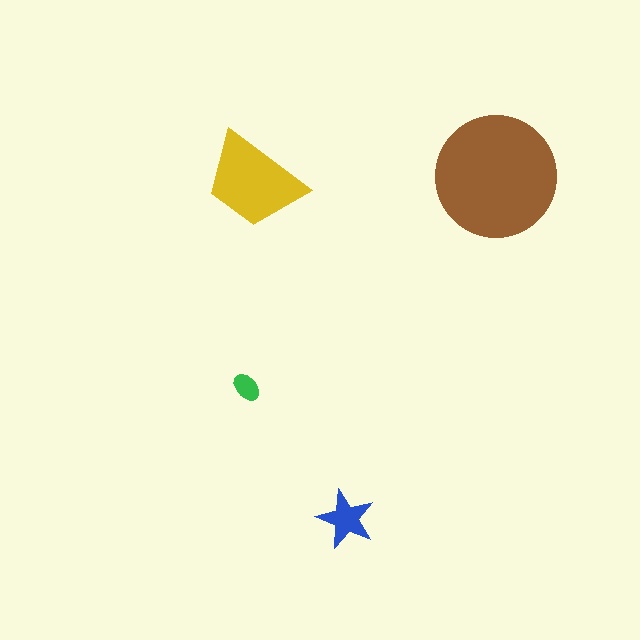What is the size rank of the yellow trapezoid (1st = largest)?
2nd.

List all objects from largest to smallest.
The brown circle, the yellow trapezoid, the blue star, the green ellipse.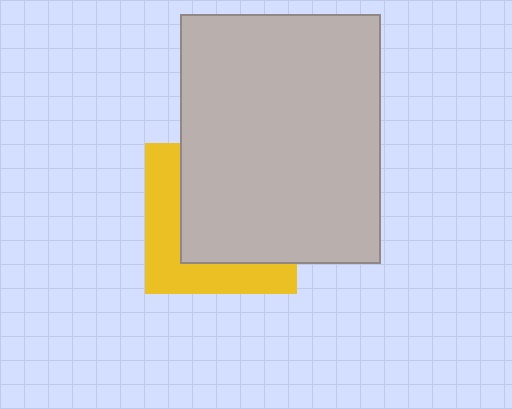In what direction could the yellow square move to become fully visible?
The yellow square could move toward the lower-left. That would shift it out from behind the light gray rectangle entirely.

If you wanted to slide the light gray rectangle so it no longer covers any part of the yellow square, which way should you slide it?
Slide it toward the upper-right — that is the most direct way to separate the two shapes.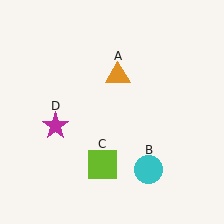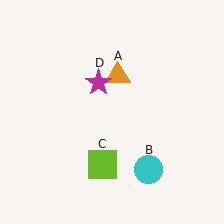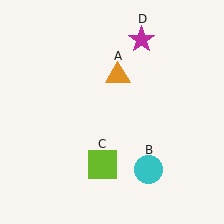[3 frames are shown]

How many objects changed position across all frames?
1 object changed position: magenta star (object D).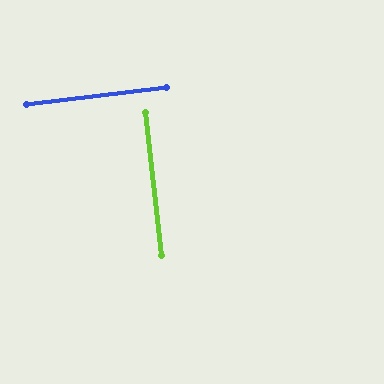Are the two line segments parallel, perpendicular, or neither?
Perpendicular — they meet at approximately 89°.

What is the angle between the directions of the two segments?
Approximately 89 degrees.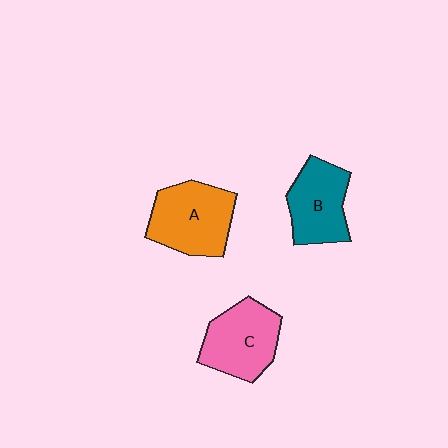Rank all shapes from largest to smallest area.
From largest to smallest: A (orange), C (pink), B (teal).